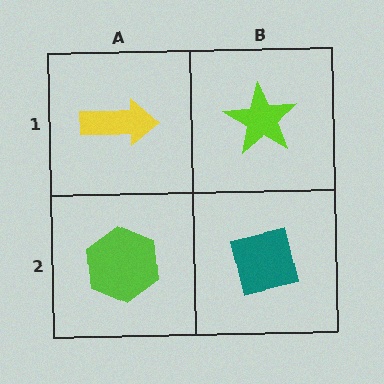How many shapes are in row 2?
2 shapes.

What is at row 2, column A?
A lime hexagon.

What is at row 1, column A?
A yellow arrow.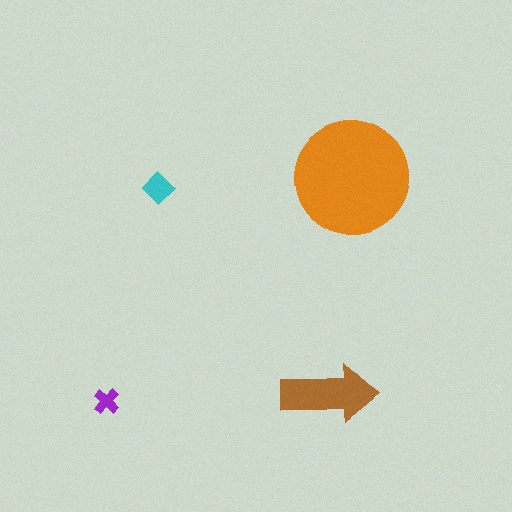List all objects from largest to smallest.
The orange circle, the brown arrow, the cyan diamond, the purple cross.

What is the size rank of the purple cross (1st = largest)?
4th.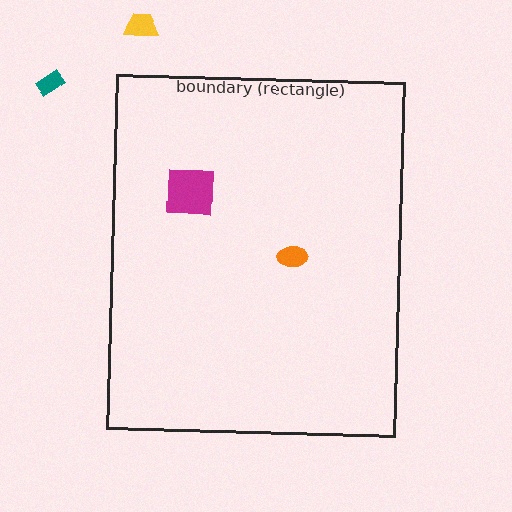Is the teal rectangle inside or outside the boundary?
Outside.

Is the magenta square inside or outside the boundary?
Inside.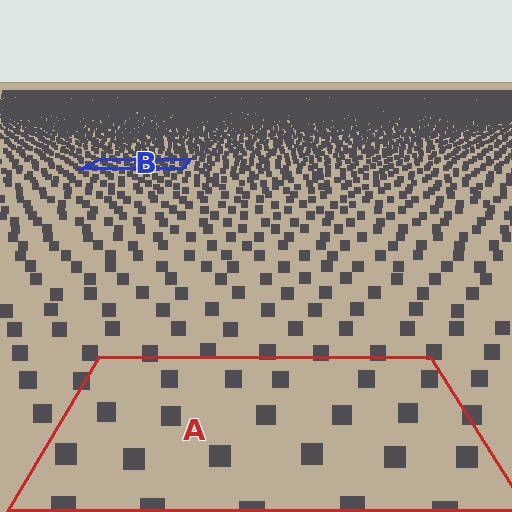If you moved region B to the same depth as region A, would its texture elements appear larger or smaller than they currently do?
They would appear larger. At a closer depth, the same texture elements are projected at a bigger on-screen size.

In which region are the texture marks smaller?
The texture marks are smaller in region B, because it is farther away.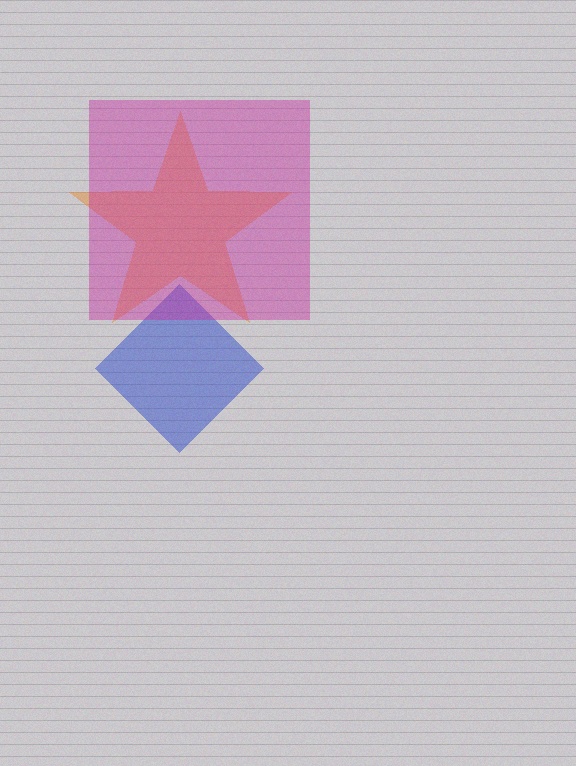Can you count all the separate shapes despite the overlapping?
Yes, there are 3 separate shapes.